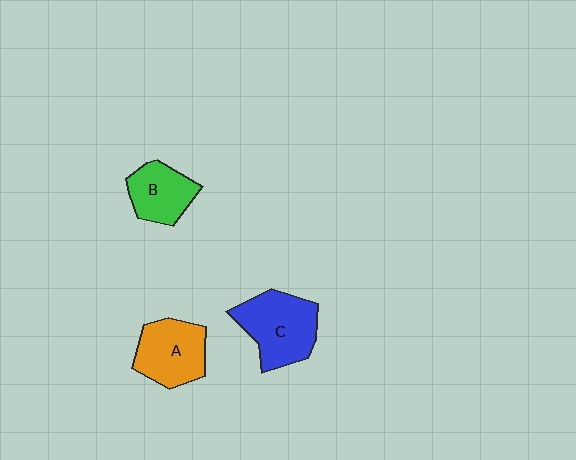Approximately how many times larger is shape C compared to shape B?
Approximately 1.4 times.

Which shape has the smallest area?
Shape B (green).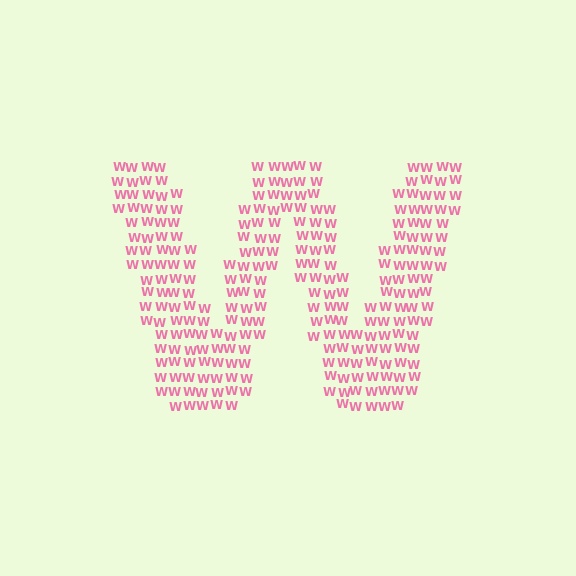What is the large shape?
The large shape is the letter W.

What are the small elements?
The small elements are letter W's.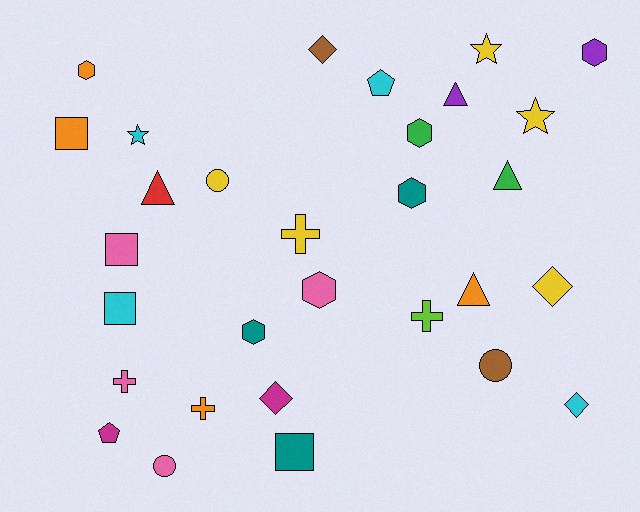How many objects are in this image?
There are 30 objects.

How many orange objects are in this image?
There are 4 orange objects.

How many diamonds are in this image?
There are 4 diamonds.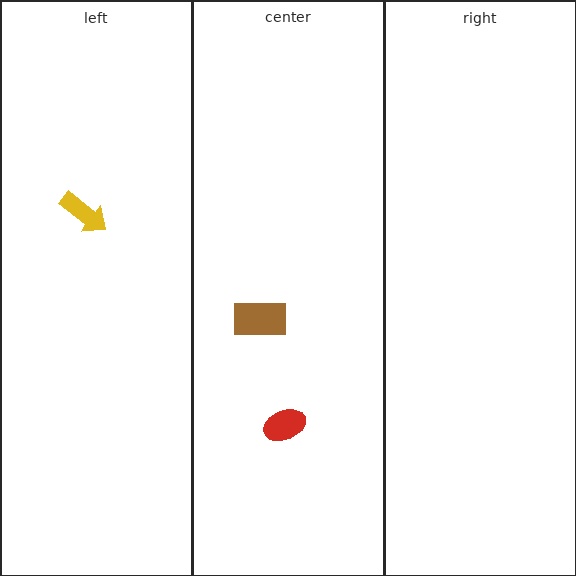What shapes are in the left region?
The yellow arrow.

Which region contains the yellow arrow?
The left region.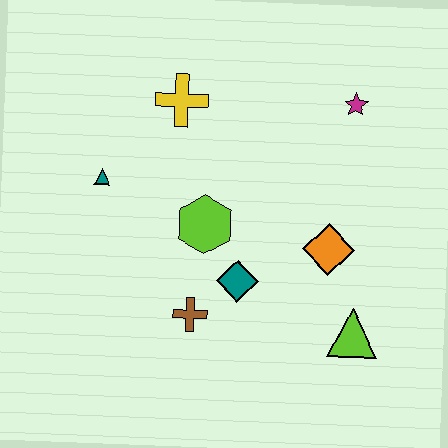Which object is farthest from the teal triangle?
The lime triangle is farthest from the teal triangle.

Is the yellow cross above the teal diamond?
Yes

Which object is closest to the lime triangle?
The orange diamond is closest to the lime triangle.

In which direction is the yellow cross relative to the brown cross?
The yellow cross is above the brown cross.